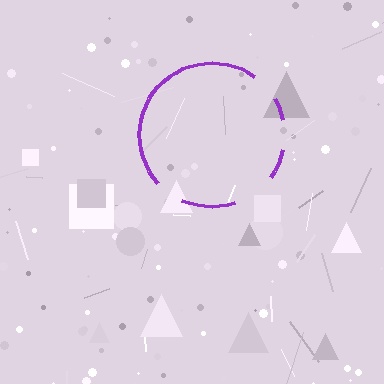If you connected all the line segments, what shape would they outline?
They would outline a circle.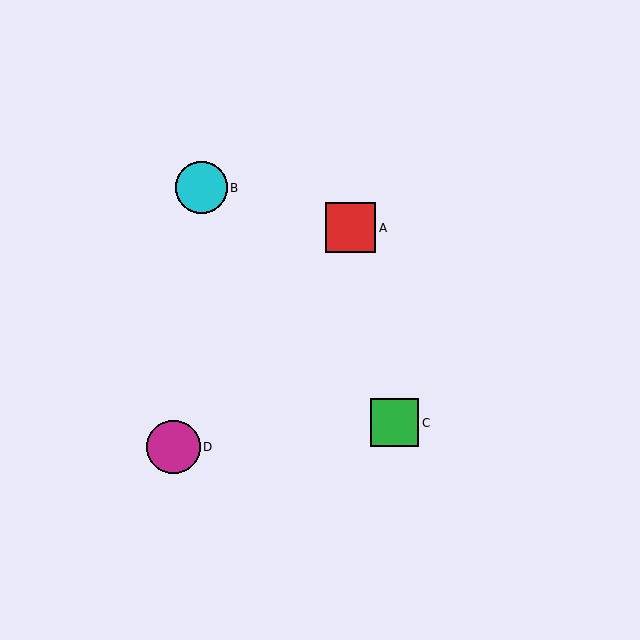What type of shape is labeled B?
Shape B is a cyan circle.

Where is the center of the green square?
The center of the green square is at (395, 423).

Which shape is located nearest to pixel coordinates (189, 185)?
The cyan circle (labeled B) at (201, 188) is nearest to that location.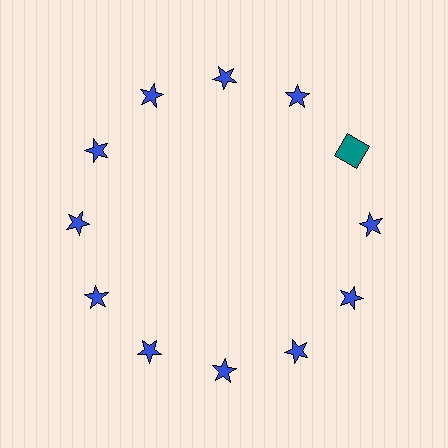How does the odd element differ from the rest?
It differs in both color (teal instead of blue) and shape (square instead of star).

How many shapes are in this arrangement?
There are 12 shapes arranged in a ring pattern.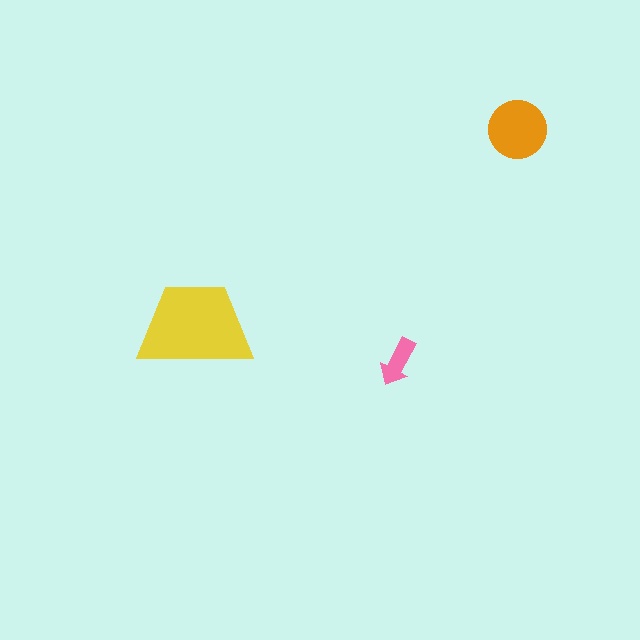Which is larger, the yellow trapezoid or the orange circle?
The yellow trapezoid.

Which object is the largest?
The yellow trapezoid.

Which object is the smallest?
The pink arrow.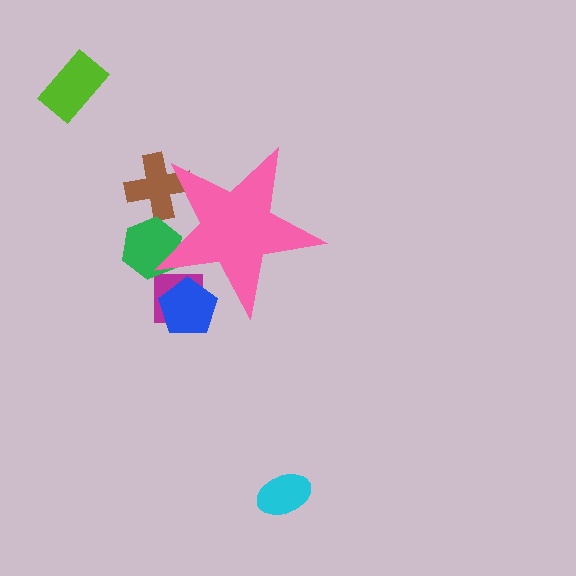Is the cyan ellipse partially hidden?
No, the cyan ellipse is fully visible.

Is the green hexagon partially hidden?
Yes, the green hexagon is partially hidden behind the pink star.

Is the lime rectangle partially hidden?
No, the lime rectangle is fully visible.